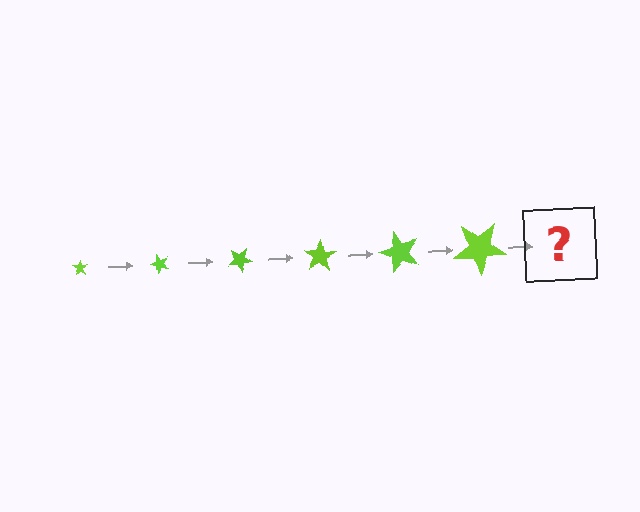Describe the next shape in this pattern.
It should be a star, larger than the previous one and rotated 300 degrees from the start.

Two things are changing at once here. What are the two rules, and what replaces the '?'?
The two rules are that the star grows larger each step and it rotates 50 degrees each step. The '?' should be a star, larger than the previous one and rotated 300 degrees from the start.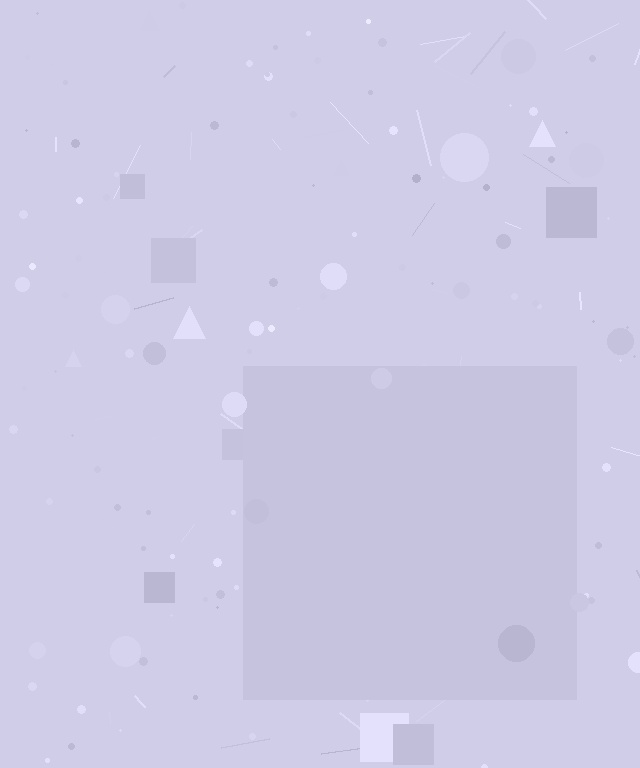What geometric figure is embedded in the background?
A square is embedded in the background.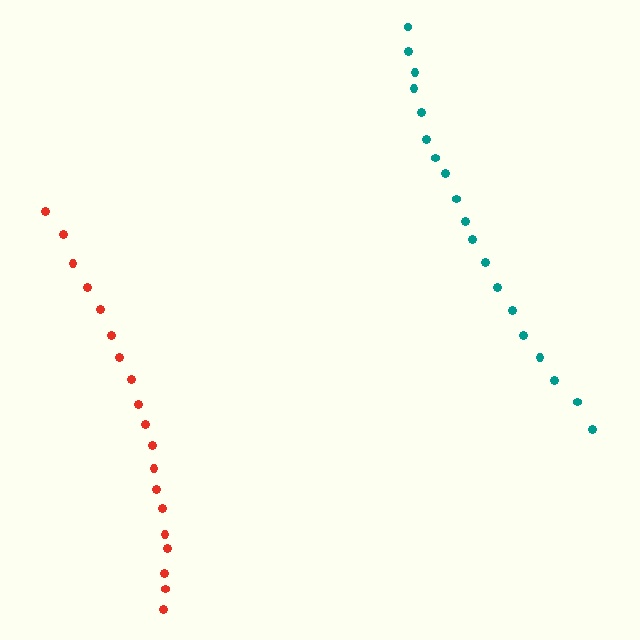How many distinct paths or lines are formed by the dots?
There are 2 distinct paths.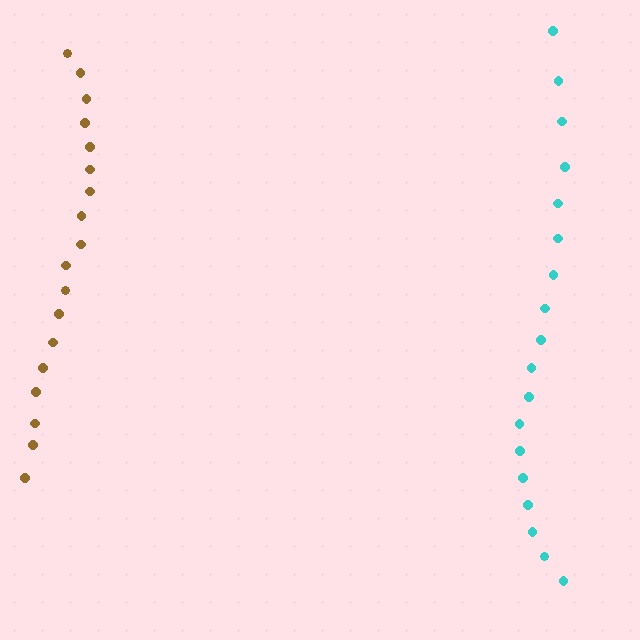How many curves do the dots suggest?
There are 2 distinct paths.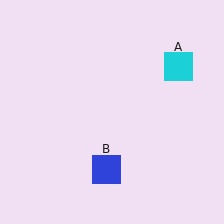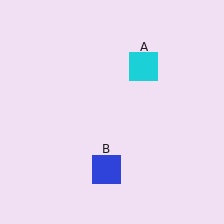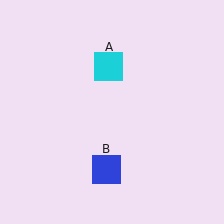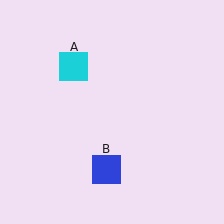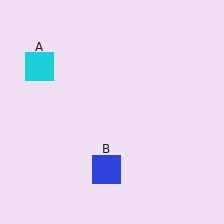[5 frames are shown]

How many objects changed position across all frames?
1 object changed position: cyan square (object A).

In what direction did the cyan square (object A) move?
The cyan square (object A) moved left.